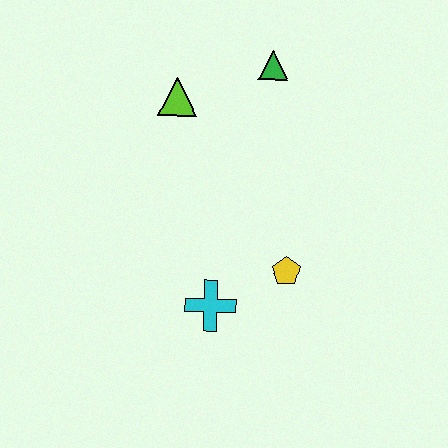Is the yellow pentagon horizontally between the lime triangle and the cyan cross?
No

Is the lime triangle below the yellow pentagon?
No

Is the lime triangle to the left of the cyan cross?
Yes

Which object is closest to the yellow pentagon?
The cyan cross is closest to the yellow pentagon.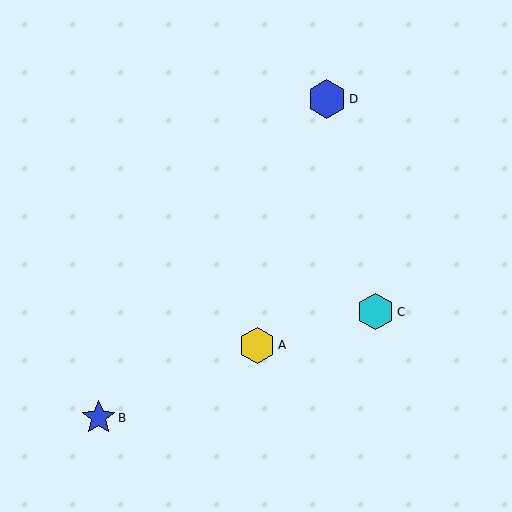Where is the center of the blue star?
The center of the blue star is at (99, 418).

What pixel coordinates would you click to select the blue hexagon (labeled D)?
Click at (327, 99) to select the blue hexagon D.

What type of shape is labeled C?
Shape C is a cyan hexagon.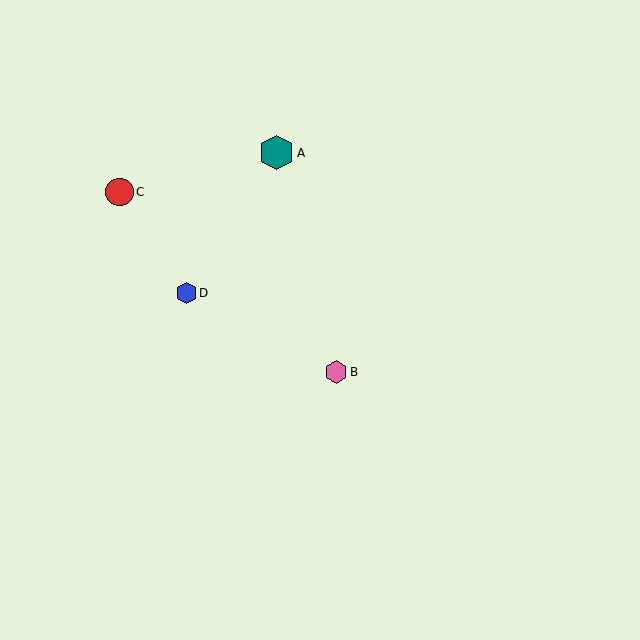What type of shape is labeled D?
Shape D is a blue hexagon.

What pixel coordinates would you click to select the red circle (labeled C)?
Click at (119, 192) to select the red circle C.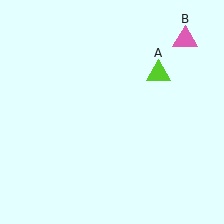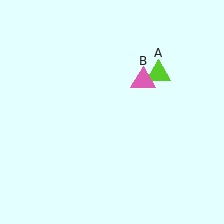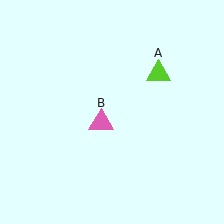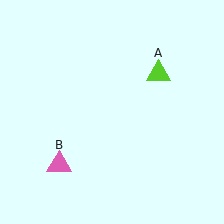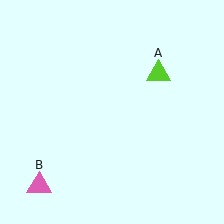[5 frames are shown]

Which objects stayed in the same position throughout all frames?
Lime triangle (object A) remained stationary.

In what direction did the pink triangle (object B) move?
The pink triangle (object B) moved down and to the left.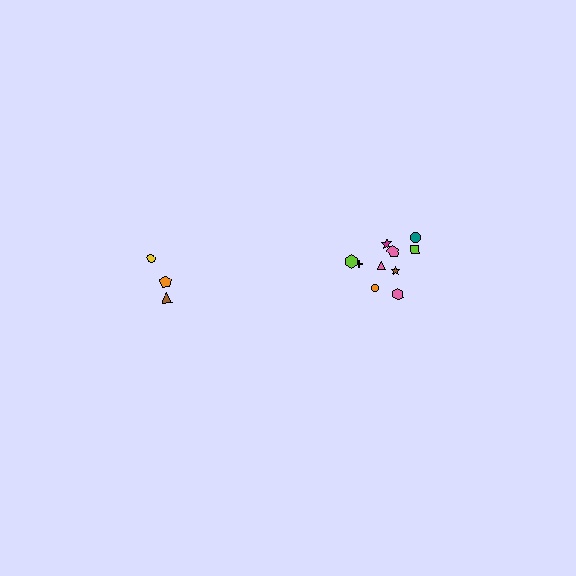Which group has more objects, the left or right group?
The right group.